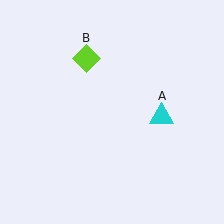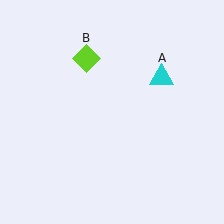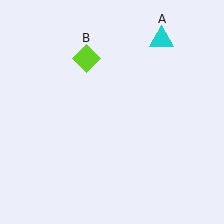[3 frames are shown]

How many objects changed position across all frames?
1 object changed position: cyan triangle (object A).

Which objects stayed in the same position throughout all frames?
Lime diamond (object B) remained stationary.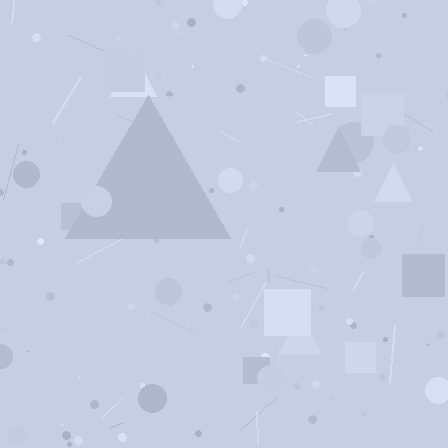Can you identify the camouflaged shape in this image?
The camouflaged shape is a triangle.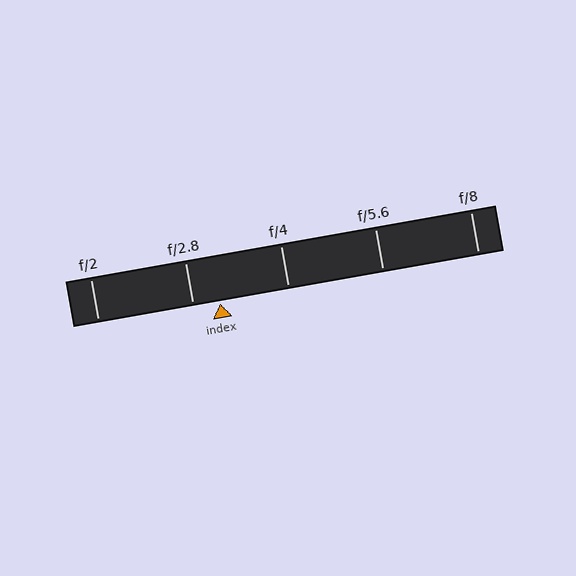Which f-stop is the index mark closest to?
The index mark is closest to f/2.8.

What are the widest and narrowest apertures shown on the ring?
The widest aperture shown is f/2 and the narrowest is f/8.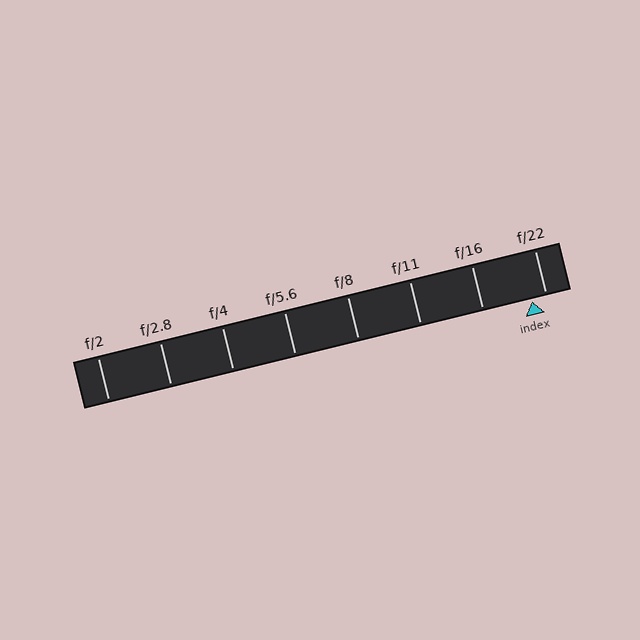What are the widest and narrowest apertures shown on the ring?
The widest aperture shown is f/2 and the narrowest is f/22.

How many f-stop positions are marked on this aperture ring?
There are 8 f-stop positions marked.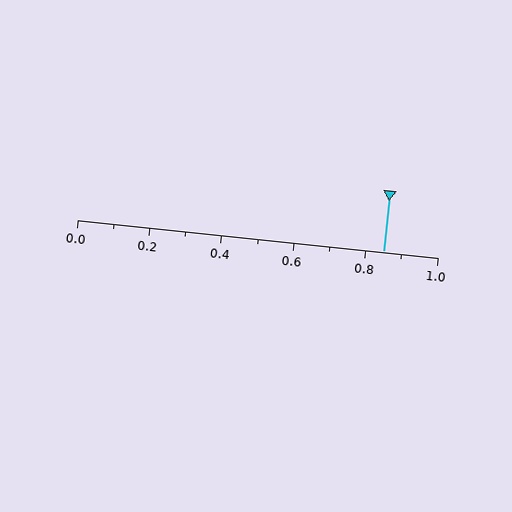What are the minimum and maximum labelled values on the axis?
The axis runs from 0.0 to 1.0.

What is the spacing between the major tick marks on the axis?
The major ticks are spaced 0.2 apart.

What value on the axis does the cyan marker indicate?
The marker indicates approximately 0.85.